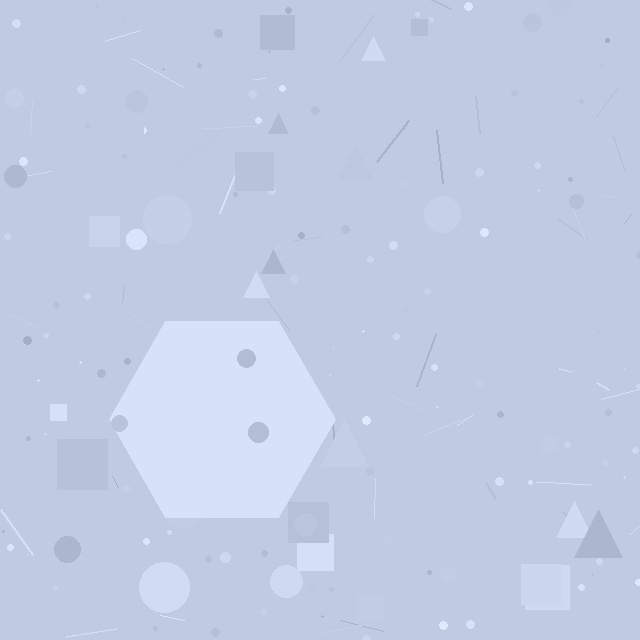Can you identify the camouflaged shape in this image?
The camouflaged shape is a hexagon.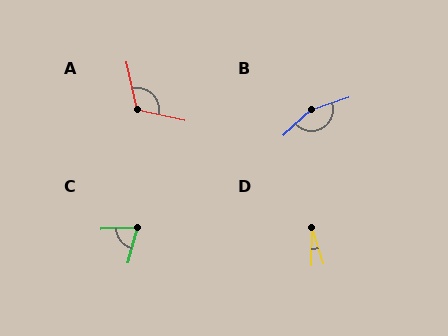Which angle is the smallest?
D, at approximately 18 degrees.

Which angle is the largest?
B, at approximately 155 degrees.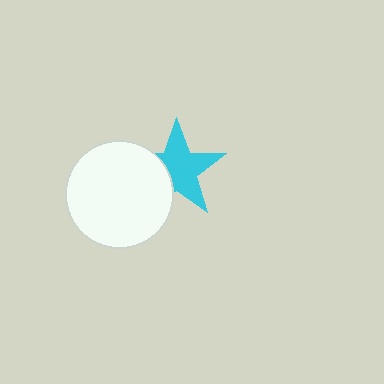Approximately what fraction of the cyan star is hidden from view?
Roughly 32% of the cyan star is hidden behind the white circle.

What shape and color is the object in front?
The object in front is a white circle.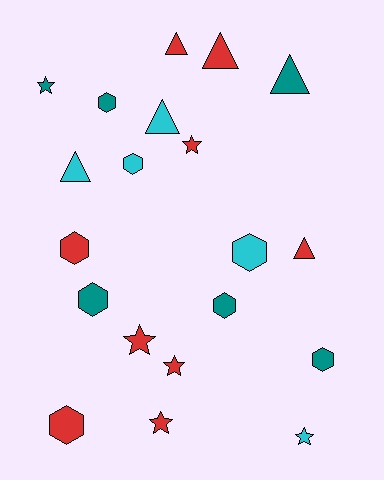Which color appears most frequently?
Red, with 9 objects.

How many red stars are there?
There are 4 red stars.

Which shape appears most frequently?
Hexagon, with 8 objects.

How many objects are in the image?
There are 20 objects.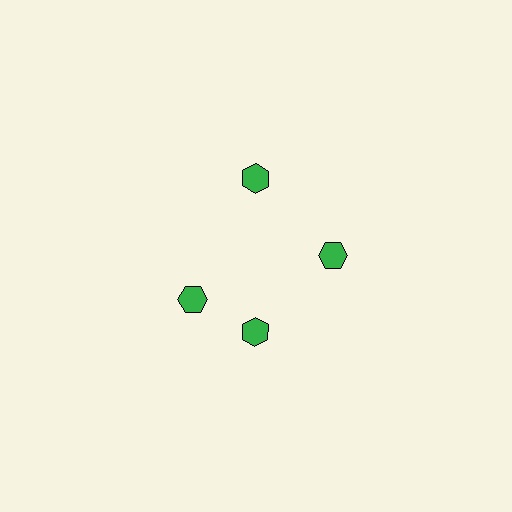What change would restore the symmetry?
The symmetry would be restored by rotating it back into even spacing with its neighbors so that all 4 hexagons sit at equal angles and equal distance from the center.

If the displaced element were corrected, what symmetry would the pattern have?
It would have 4-fold rotational symmetry — the pattern would map onto itself every 90 degrees.